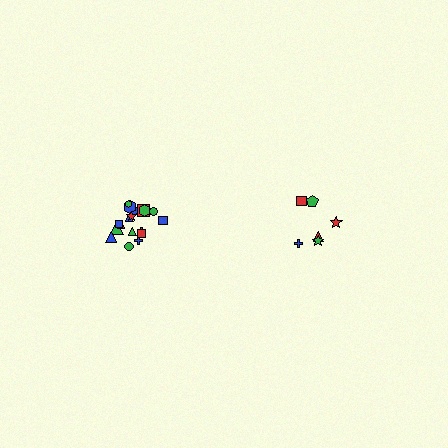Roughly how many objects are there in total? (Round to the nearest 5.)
Roughly 25 objects in total.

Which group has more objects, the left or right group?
The left group.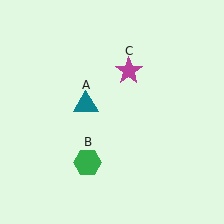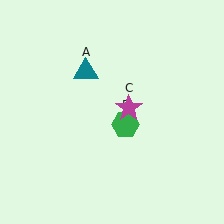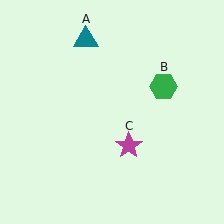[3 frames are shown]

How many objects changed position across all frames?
3 objects changed position: teal triangle (object A), green hexagon (object B), magenta star (object C).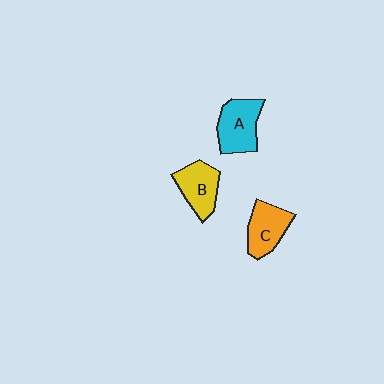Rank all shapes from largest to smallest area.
From largest to smallest: A (cyan), C (orange), B (yellow).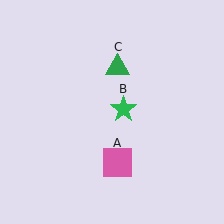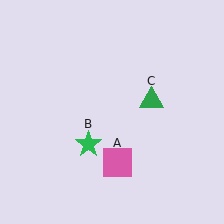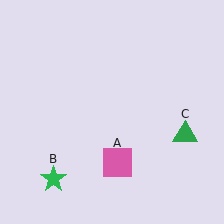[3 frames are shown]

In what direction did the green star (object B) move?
The green star (object B) moved down and to the left.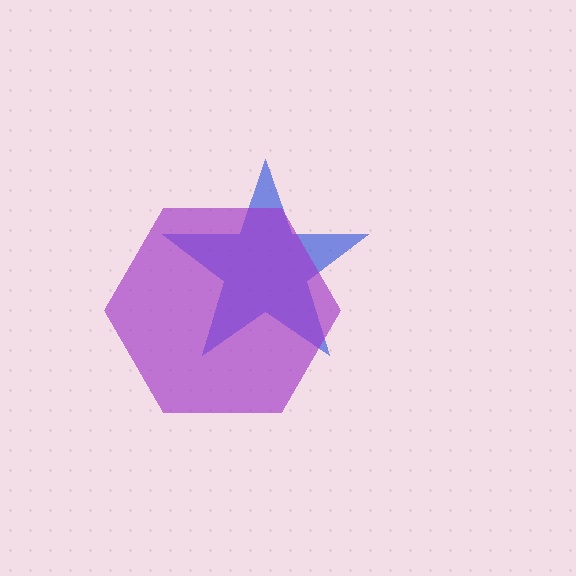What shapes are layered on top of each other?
The layered shapes are: a blue star, a purple hexagon.